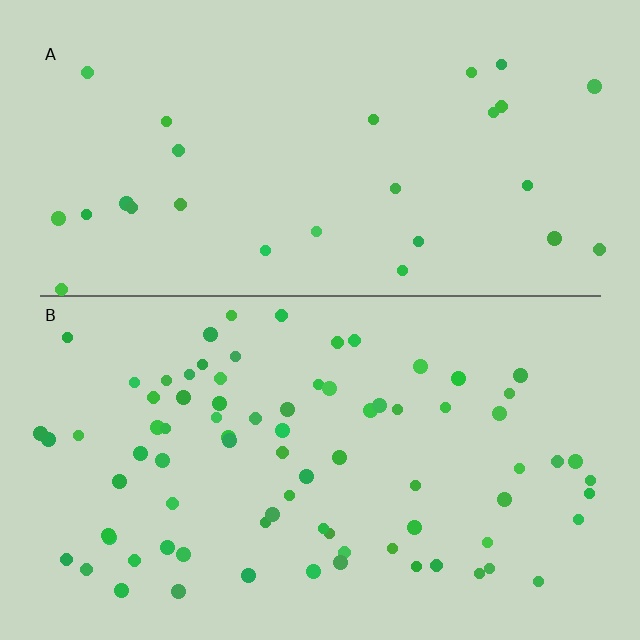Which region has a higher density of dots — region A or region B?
B (the bottom).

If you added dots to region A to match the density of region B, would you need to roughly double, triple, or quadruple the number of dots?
Approximately triple.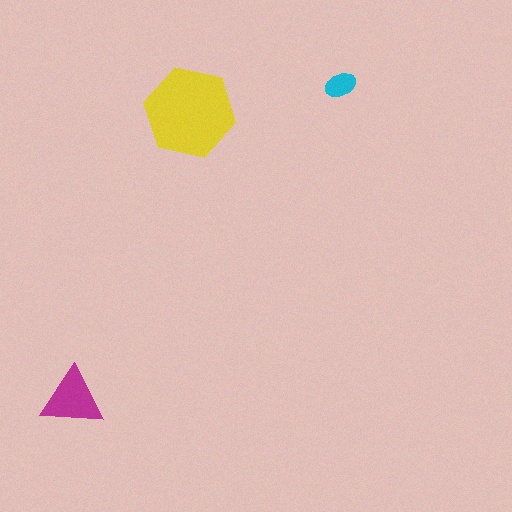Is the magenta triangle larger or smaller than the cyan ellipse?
Larger.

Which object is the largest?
The yellow hexagon.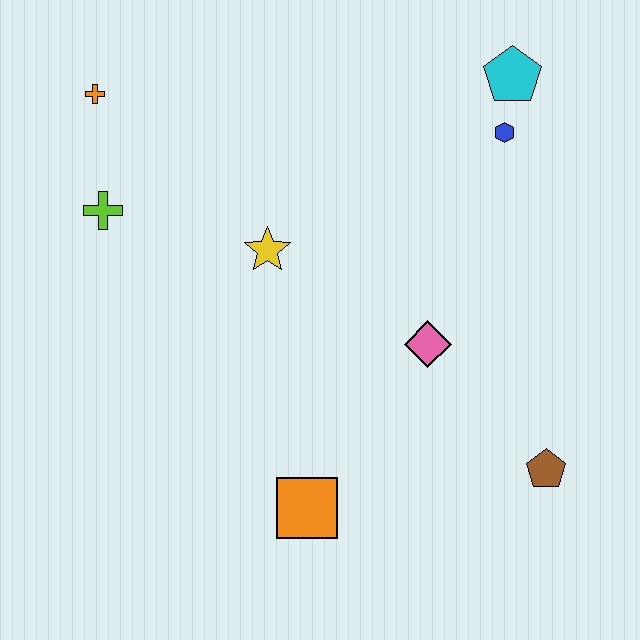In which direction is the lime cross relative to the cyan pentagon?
The lime cross is to the left of the cyan pentagon.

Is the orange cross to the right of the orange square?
No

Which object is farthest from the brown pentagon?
The orange cross is farthest from the brown pentagon.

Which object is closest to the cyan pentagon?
The blue hexagon is closest to the cyan pentagon.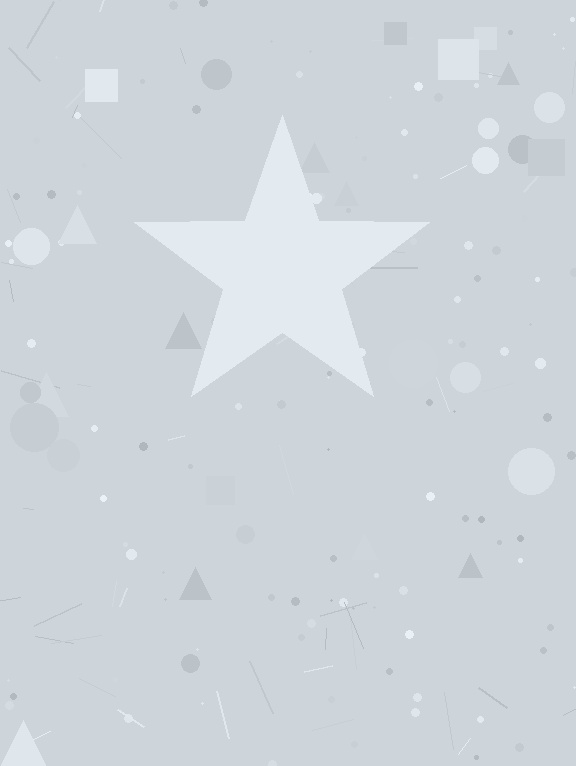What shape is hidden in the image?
A star is hidden in the image.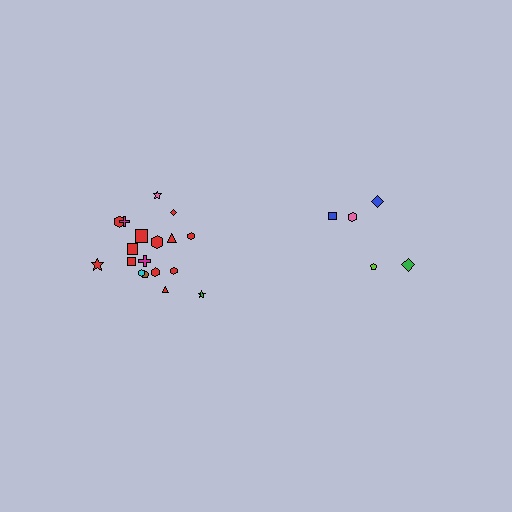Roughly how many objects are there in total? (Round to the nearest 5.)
Roughly 25 objects in total.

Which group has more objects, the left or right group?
The left group.